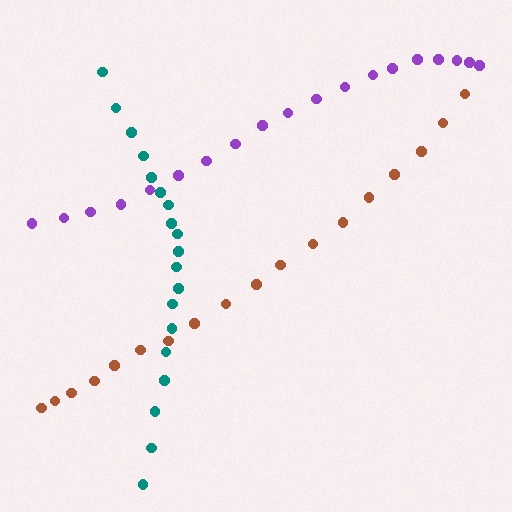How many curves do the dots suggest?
There are 3 distinct paths.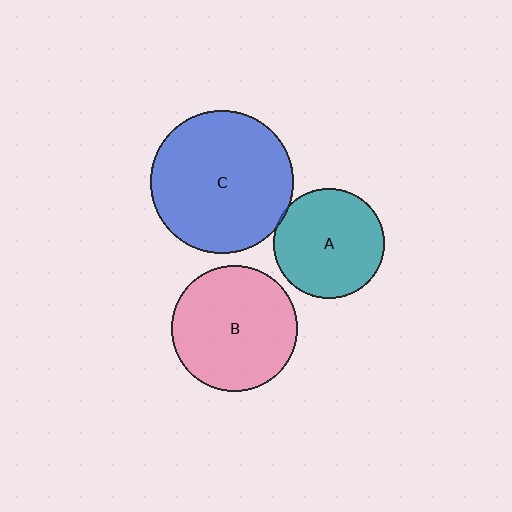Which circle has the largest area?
Circle C (blue).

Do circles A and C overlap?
Yes.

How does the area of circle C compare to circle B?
Approximately 1.3 times.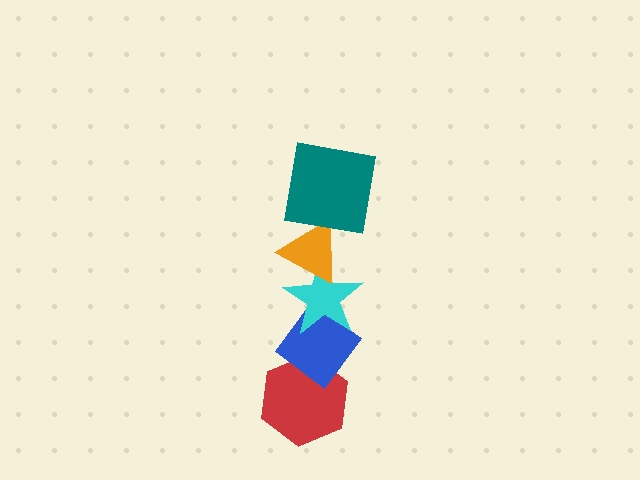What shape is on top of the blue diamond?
The cyan star is on top of the blue diamond.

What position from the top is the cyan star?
The cyan star is 3rd from the top.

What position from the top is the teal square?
The teal square is 1st from the top.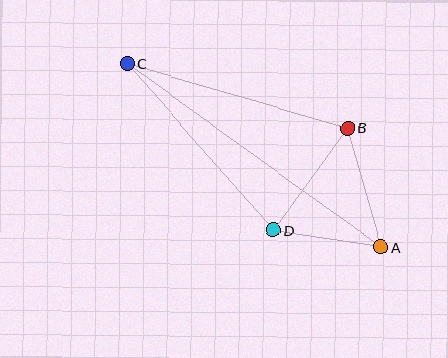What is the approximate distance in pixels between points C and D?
The distance between C and D is approximately 221 pixels.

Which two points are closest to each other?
Points A and D are closest to each other.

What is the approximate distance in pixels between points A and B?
The distance between A and B is approximately 123 pixels.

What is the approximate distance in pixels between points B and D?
The distance between B and D is approximately 126 pixels.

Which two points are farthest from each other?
Points A and C are farthest from each other.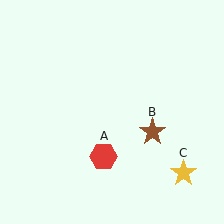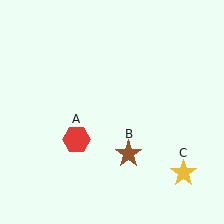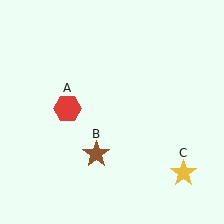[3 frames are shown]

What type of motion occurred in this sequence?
The red hexagon (object A), brown star (object B) rotated clockwise around the center of the scene.